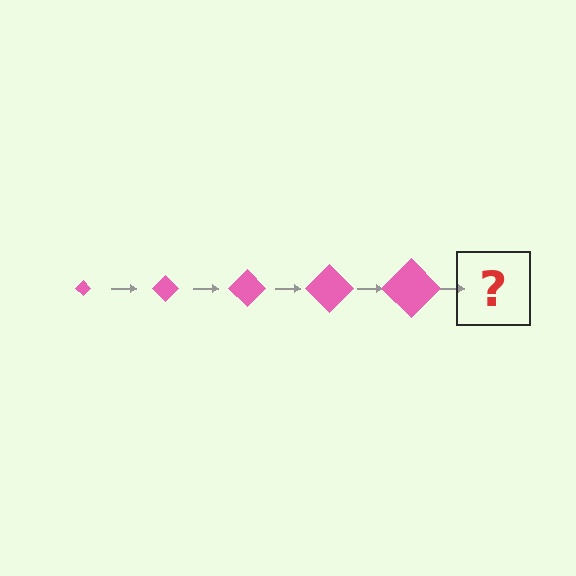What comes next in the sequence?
The next element should be a pink diamond, larger than the previous one.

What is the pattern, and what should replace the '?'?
The pattern is that the diamond gets progressively larger each step. The '?' should be a pink diamond, larger than the previous one.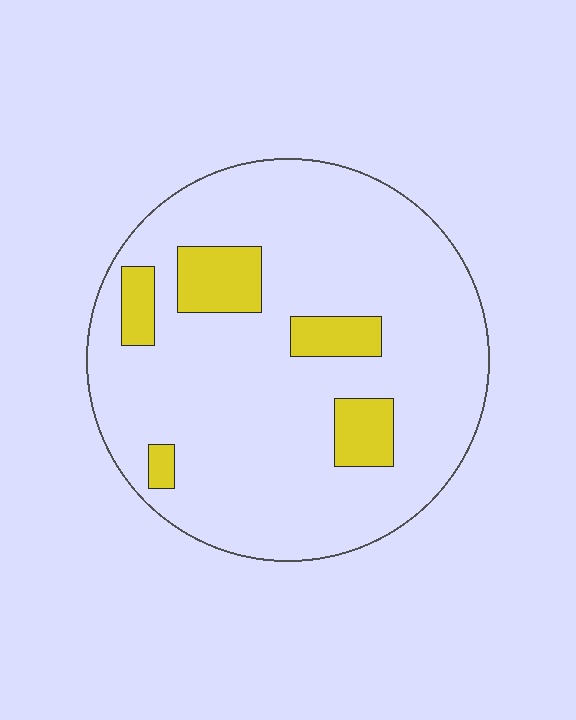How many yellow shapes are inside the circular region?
5.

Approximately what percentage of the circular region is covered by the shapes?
Approximately 15%.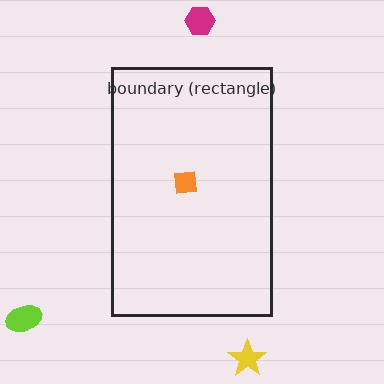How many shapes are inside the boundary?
1 inside, 3 outside.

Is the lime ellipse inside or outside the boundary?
Outside.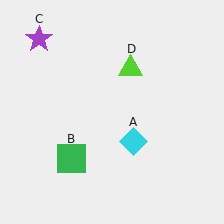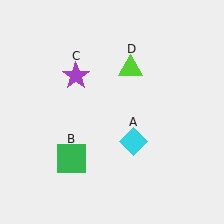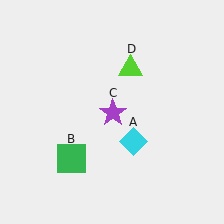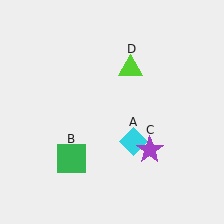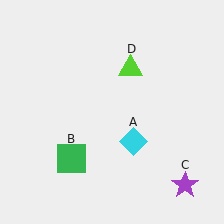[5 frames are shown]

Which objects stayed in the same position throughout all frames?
Cyan diamond (object A) and green square (object B) and lime triangle (object D) remained stationary.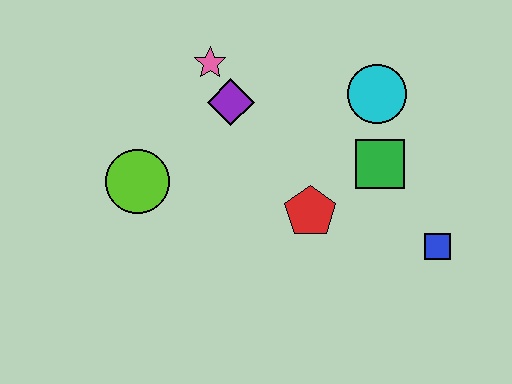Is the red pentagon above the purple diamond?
No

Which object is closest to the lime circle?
The purple diamond is closest to the lime circle.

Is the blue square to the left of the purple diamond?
No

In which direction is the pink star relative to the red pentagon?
The pink star is above the red pentagon.